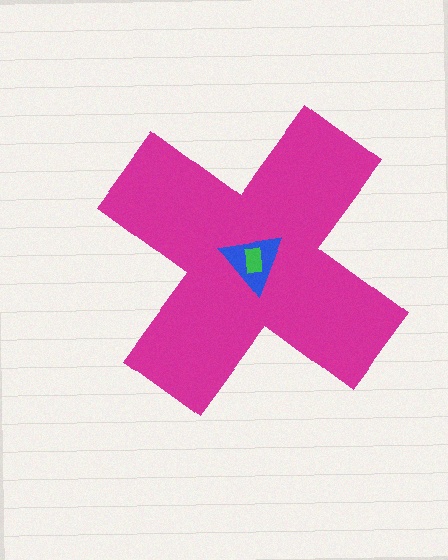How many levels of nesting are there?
3.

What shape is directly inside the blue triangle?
The green rectangle.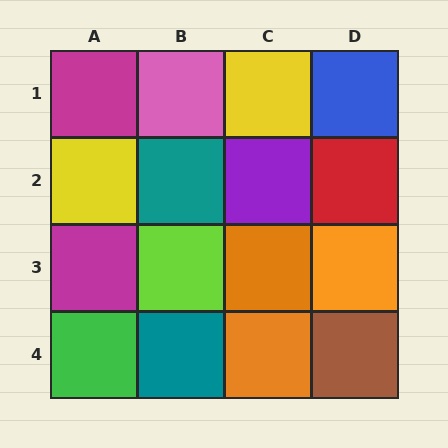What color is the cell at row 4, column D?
Brown.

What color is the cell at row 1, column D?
Blue.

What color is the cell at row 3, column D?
Orange.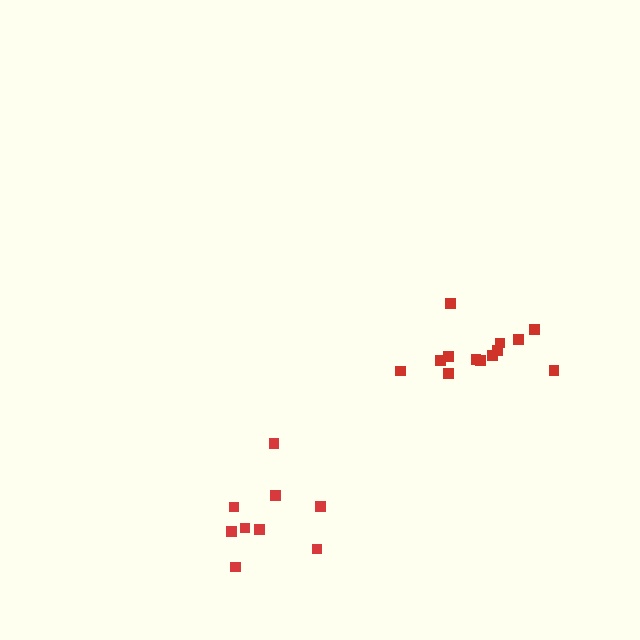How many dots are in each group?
Group 1: 14 dots, Group 2: 9 dots (23 total).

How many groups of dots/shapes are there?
There are 2 groups.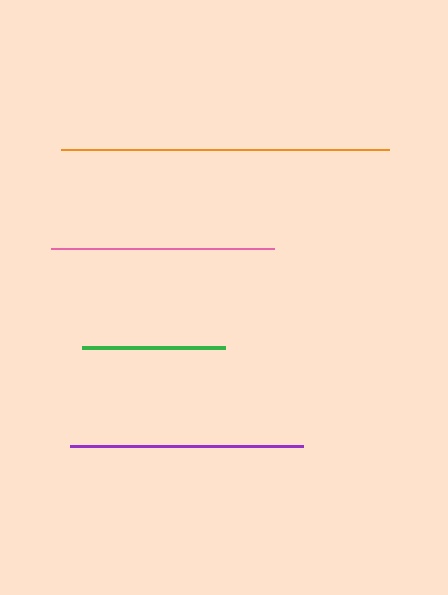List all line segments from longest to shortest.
From longest to shortest: orange, purple, pink, green.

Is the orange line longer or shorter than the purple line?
The orange line is longer than the purple line.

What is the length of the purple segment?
The purple segment is approximately 233 pixels long.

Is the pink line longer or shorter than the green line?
The pink line is longer than the green line.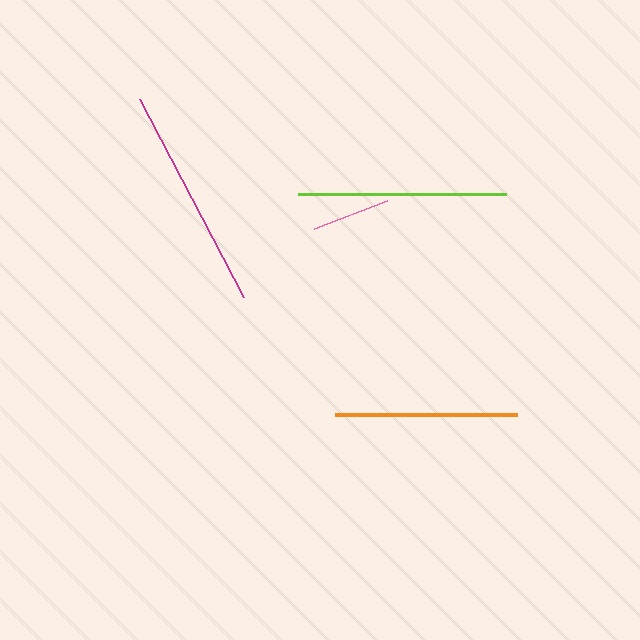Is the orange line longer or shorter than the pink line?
The orange line is longer than the pink line.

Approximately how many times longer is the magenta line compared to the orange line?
The magenta line is approximately 1.2 times the length of the orange line.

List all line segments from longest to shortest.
From longest to shortest: magenta, lime, orange, pink.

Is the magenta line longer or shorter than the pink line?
The magenta line is longer than the pink line.